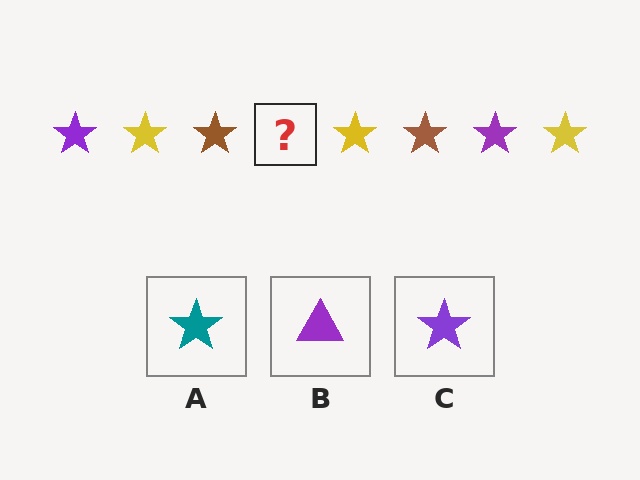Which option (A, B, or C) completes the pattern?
C.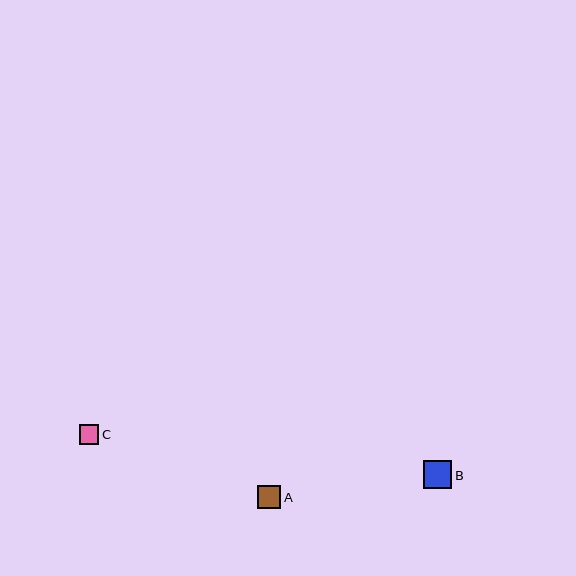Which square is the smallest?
Square C is the smallest with a size of approximately 19 pixels.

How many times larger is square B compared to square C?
Square B is approximately 1.5 times the size of square C.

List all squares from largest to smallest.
From largest to smallest: B, A, C.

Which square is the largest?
Square B is the largest with a size of approximately 28 pixels.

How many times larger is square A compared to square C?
Square A is approximately 1.2 times the size of square C.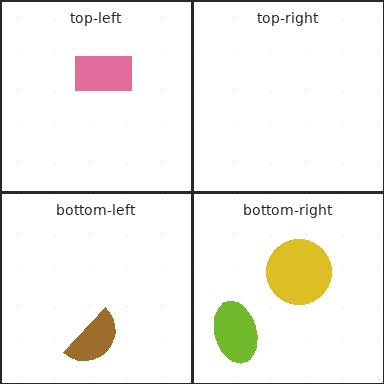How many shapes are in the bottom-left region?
1.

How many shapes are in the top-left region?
1.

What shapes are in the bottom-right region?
The yellow circle, the lime ellipse.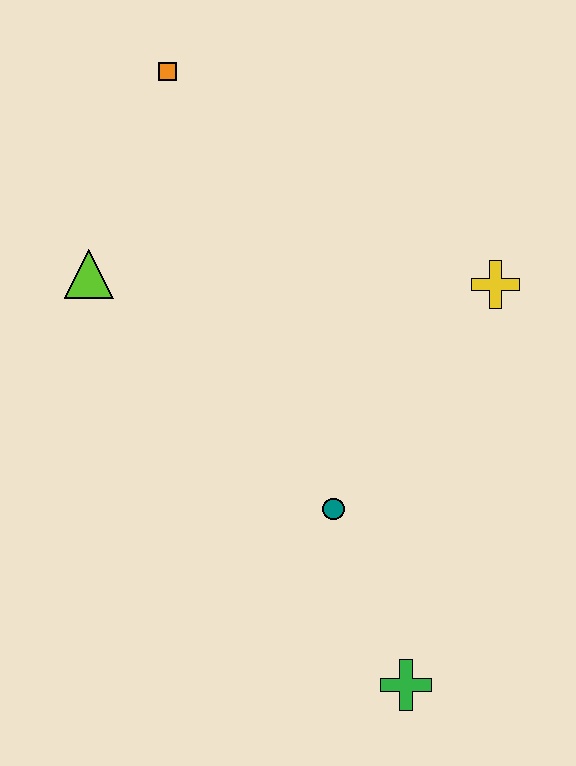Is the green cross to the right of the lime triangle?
Yes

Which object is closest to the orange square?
The lime triangle is closest to the orange square.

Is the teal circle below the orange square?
Yes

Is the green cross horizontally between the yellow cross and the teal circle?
Yes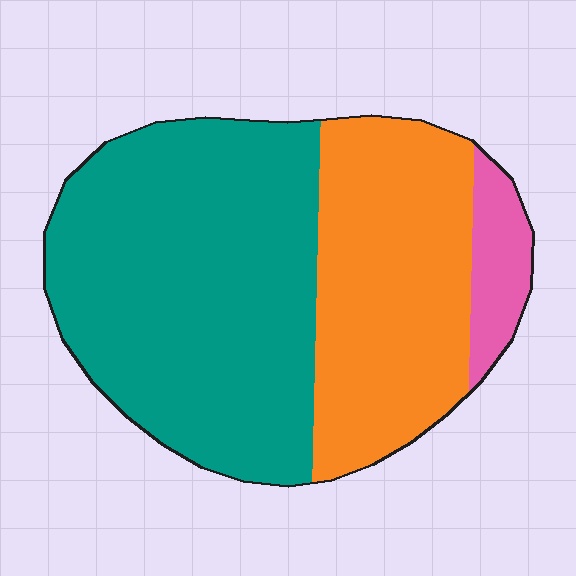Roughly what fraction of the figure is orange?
Orange takes up between a third and a half of the figure.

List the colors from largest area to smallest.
From largest to smallest: teal, orange, pink.